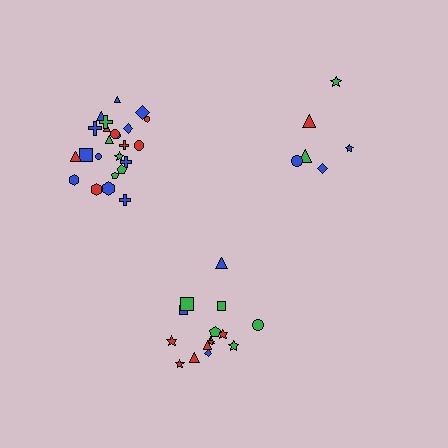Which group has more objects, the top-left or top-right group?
The top-left group.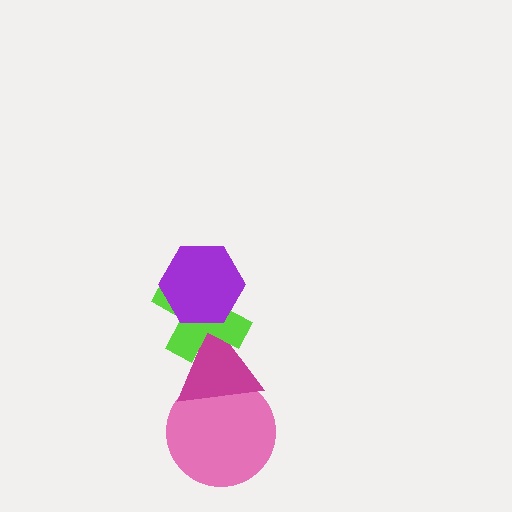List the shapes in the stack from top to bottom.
From top to bottom: the purple hexagon, the lime cross, the magenta triangle, the pink circle.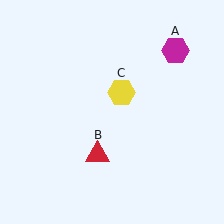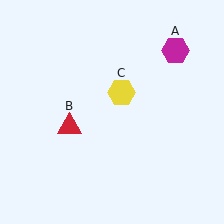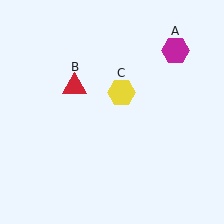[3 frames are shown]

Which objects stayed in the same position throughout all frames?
Magenta hexagon (object A) and yellow hexagon (object C) remained stationary.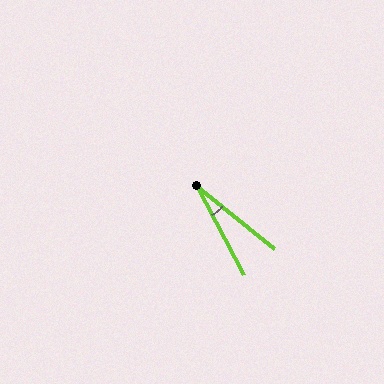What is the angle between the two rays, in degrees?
Approximately 23 degrees.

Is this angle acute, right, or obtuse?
It is acute.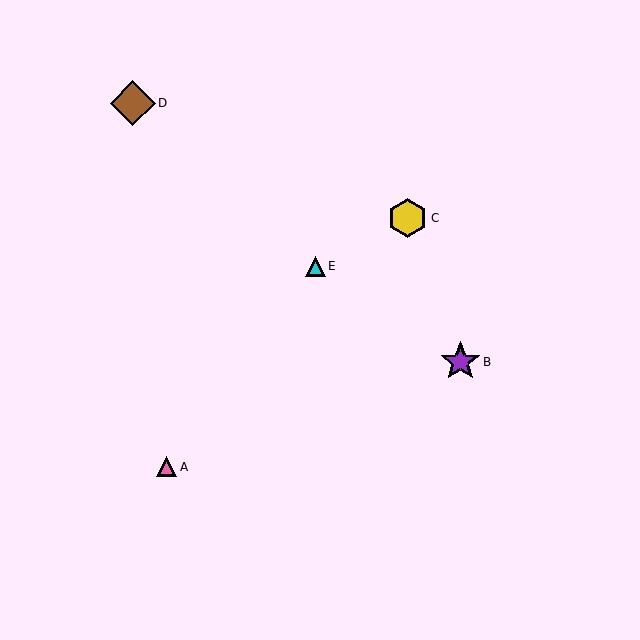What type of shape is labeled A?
Shape A is a pink triangle.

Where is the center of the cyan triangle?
The center of the cyan triangle is at (315, 266).